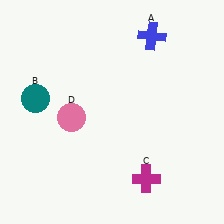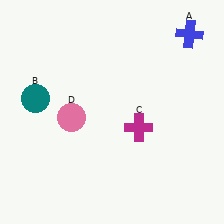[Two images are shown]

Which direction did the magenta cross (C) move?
The magenta cross (C) moved up.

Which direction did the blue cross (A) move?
The blue cross (A) moved right.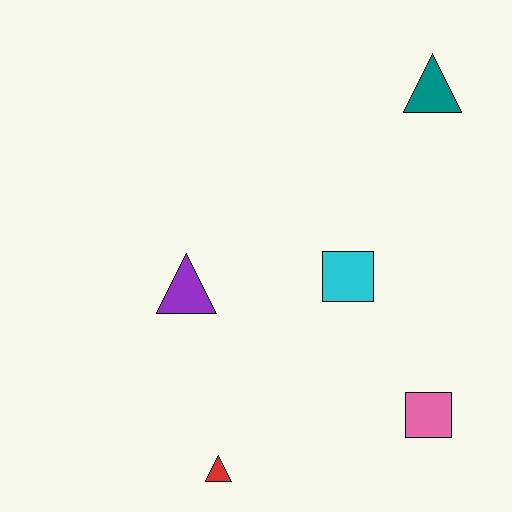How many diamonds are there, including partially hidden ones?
There are no diamonds.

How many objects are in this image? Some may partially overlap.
There are 5 objects.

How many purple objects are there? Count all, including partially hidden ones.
There is 1 purple object.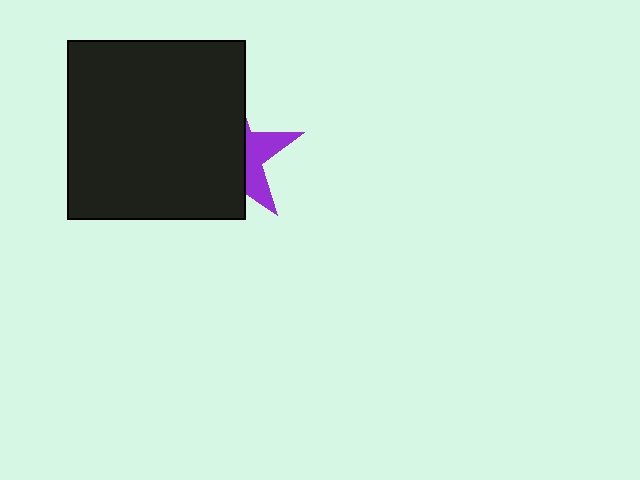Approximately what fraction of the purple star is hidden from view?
Roughly 67% of the purple star is hidden behind the black square.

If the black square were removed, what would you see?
You would see the complete purple star.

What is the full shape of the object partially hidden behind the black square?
The partially hidden object is a purple star.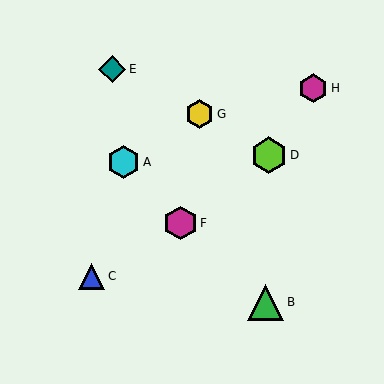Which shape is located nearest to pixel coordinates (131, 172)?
The cyan hexagon (labeled A) at (124, 162) is nearest to that location.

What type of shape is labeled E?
Shape E is a teal diamond.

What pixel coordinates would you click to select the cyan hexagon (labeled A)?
Click at (124, 162) to select the cyan hexagon A.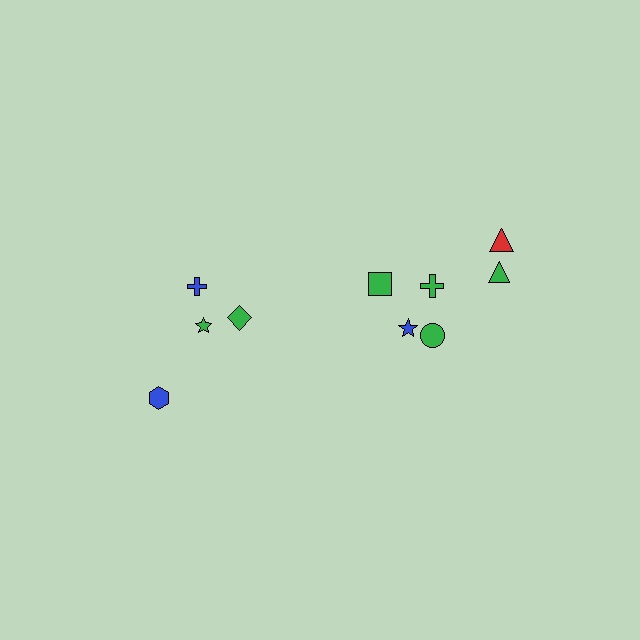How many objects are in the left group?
There are 4 objects.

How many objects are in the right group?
There are 6 objects.